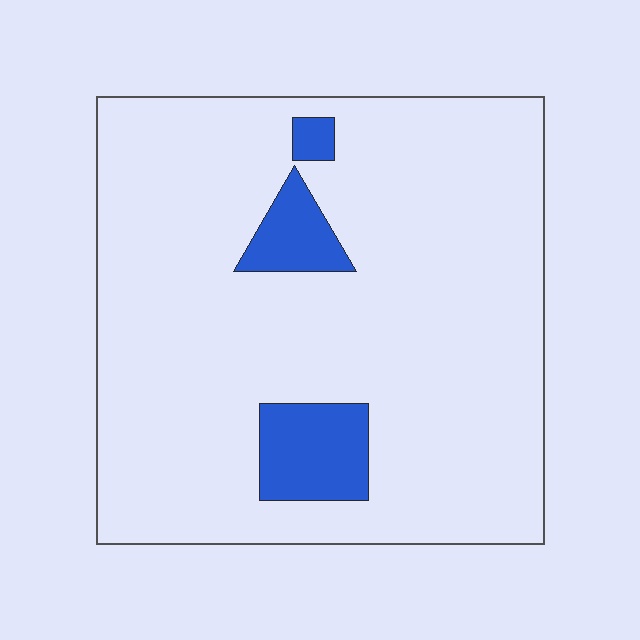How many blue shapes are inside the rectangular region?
3.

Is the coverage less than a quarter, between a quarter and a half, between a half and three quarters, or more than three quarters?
Less than a quarter.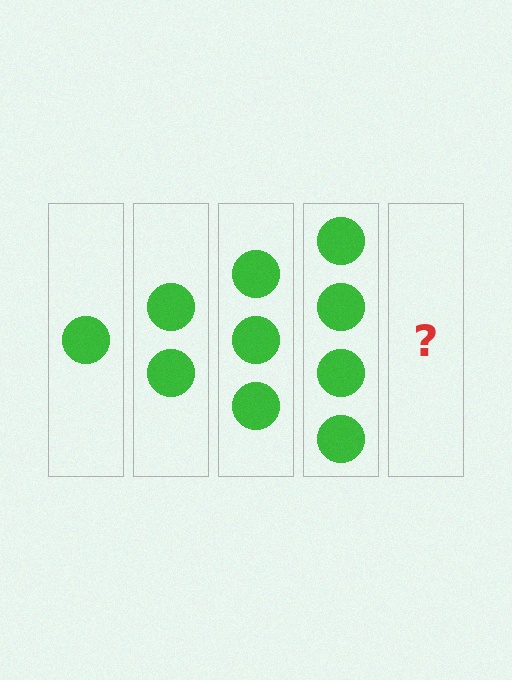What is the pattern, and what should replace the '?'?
The pattern is that each step adds one more circle. The '?' should be 5 circles.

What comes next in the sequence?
The next element should be 5 circles.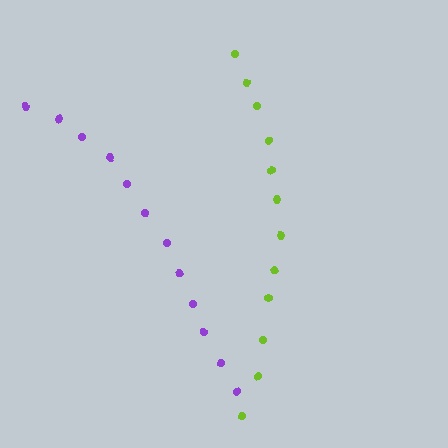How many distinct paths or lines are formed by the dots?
There are 2 distinct paths.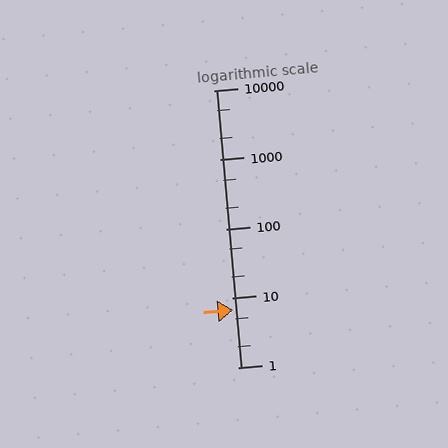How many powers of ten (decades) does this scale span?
The scale spans 4 decades, from 1 to 10000.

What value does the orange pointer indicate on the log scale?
The pointer indicates approximately 6.7.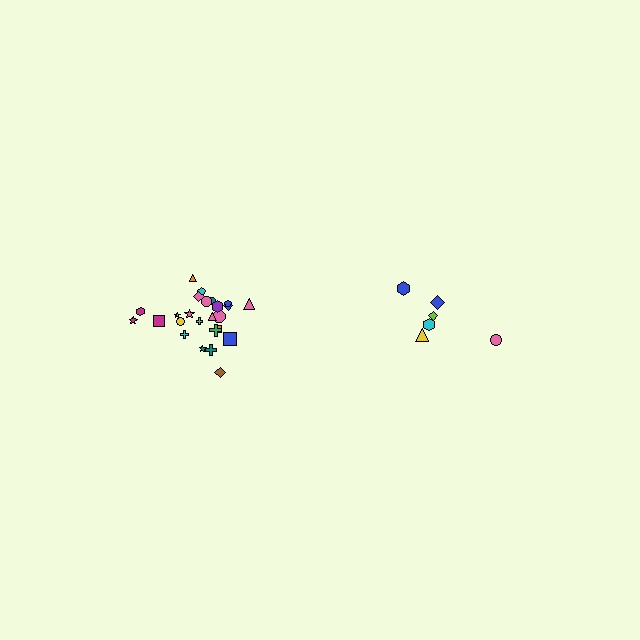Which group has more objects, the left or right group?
The left group.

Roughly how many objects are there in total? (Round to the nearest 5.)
Roughly 30 objects in total.